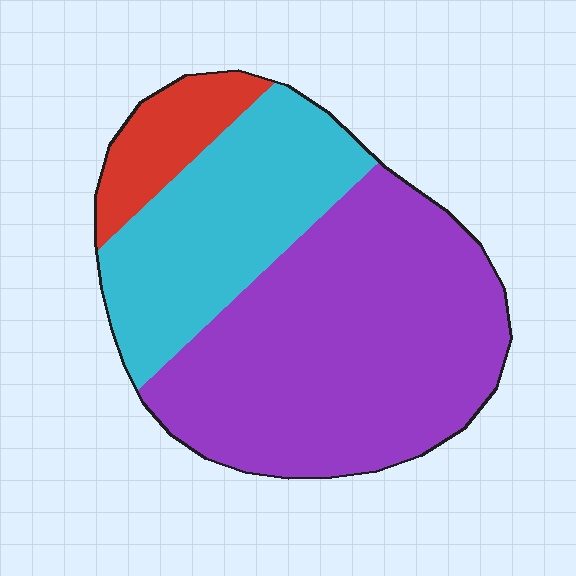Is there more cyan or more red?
Cyan.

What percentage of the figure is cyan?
Cyan covers about 30% of the figure.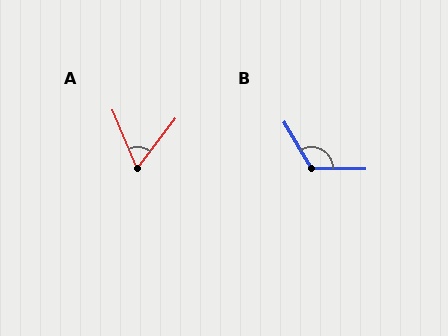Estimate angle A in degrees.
Approximately 60 degrees.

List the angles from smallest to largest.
A (60°), B (121°).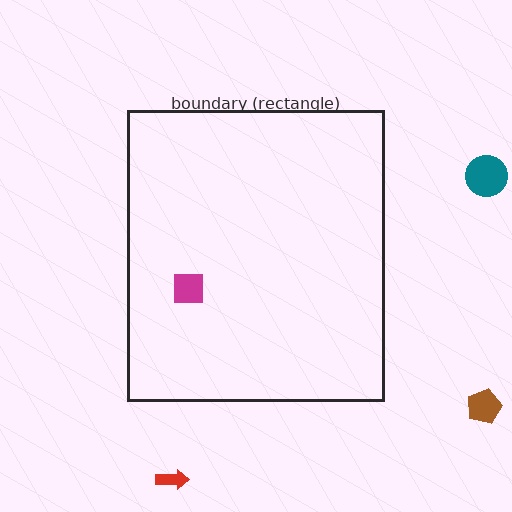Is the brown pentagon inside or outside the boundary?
Outside.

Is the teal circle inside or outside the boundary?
Outside.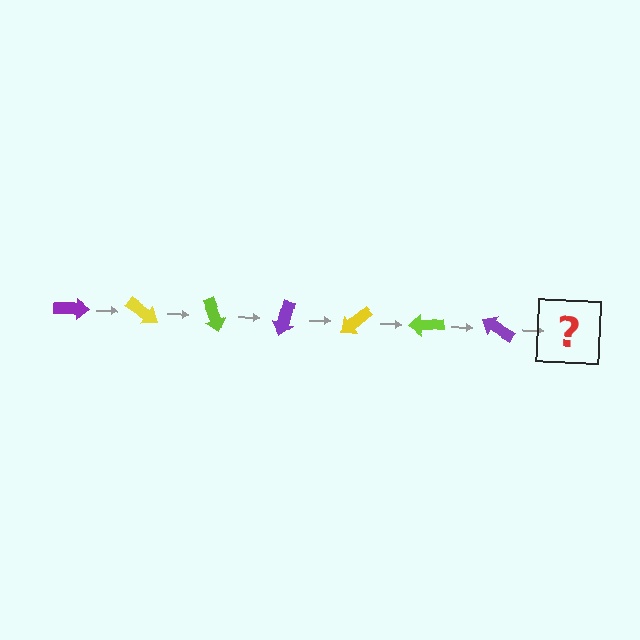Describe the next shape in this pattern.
It should be a yellow arrow, rotated 245 degrees from the start.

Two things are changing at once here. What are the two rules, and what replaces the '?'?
The two rules are that it rotates 35 degrees each step and the color cycles through purple, yellow, and lime. The '?' should be a yellow arrow, rotated 245 degrees from the start.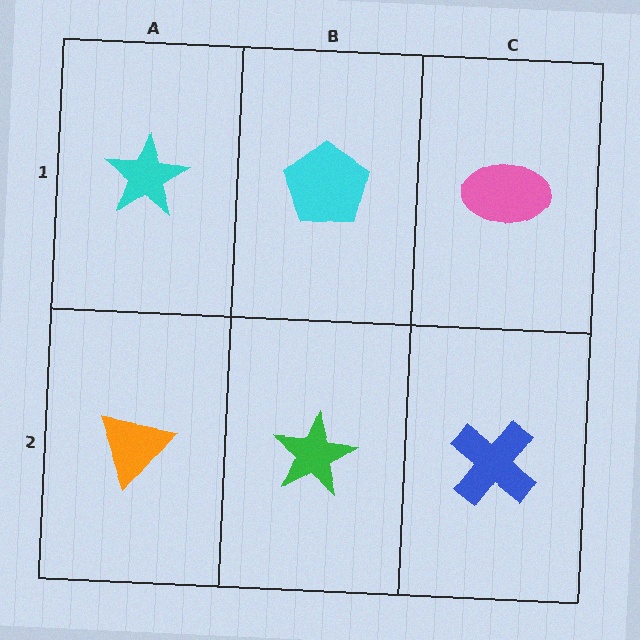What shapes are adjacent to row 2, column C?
A pink ellipse (row 1, column C), a green star (row 2, column B).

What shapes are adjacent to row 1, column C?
A blue cross (row 2, column C), a cyan pentagon (row 1, column B).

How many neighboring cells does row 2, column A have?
2.